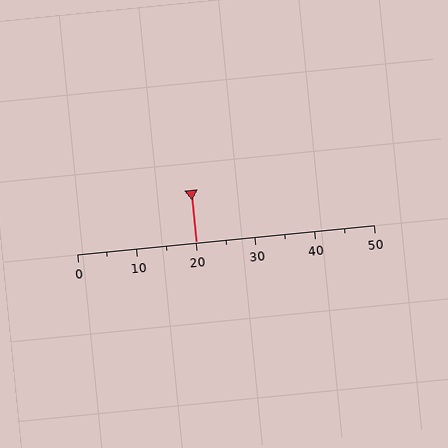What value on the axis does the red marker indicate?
The marker indicates approximately 20.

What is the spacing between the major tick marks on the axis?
The major ticks are spaced 10 apart.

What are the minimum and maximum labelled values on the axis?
The axis runs from 0 to 50.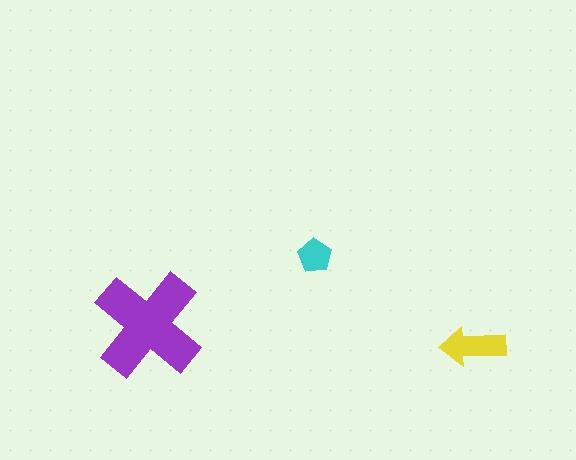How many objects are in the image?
There are 3 objects in the image.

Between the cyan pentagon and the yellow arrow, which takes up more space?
The yellow arrow.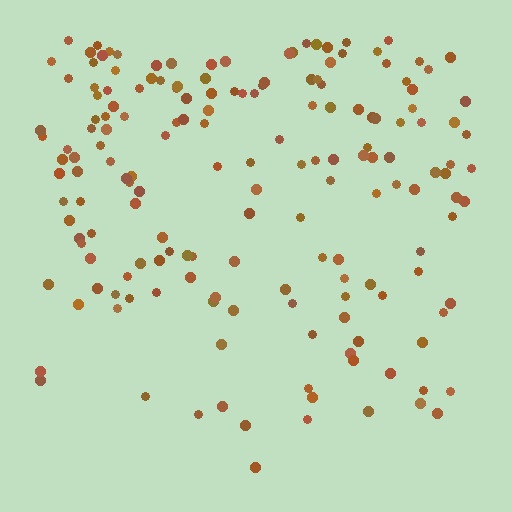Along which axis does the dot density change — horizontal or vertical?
Vertical.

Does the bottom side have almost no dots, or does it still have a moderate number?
Still a moderate number, just noticeably fewer than the top.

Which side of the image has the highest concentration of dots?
The top.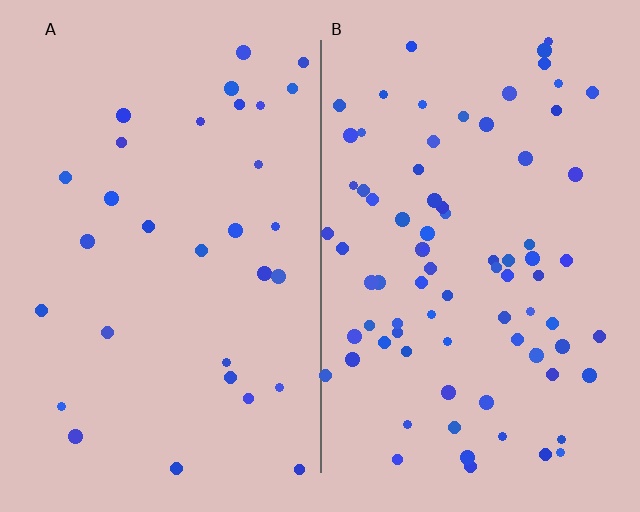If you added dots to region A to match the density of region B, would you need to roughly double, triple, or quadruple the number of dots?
Approximately triple.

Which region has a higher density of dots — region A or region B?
B (the right).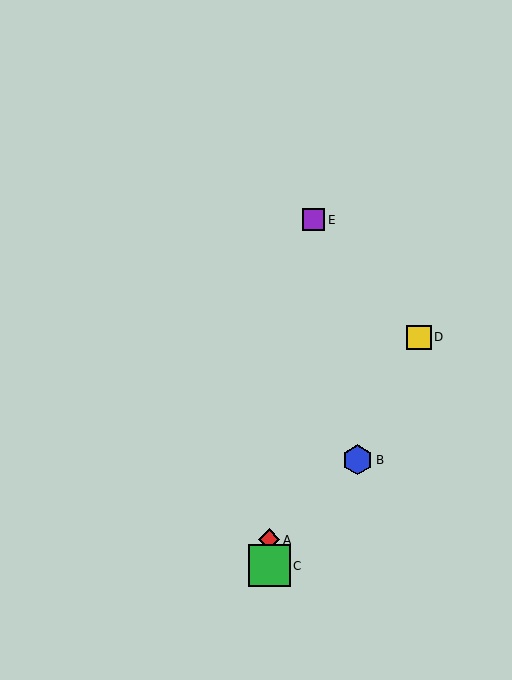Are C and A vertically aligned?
Yes, both are at x≈269.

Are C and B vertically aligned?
No, C is at x≈269 and B is at x≈358.